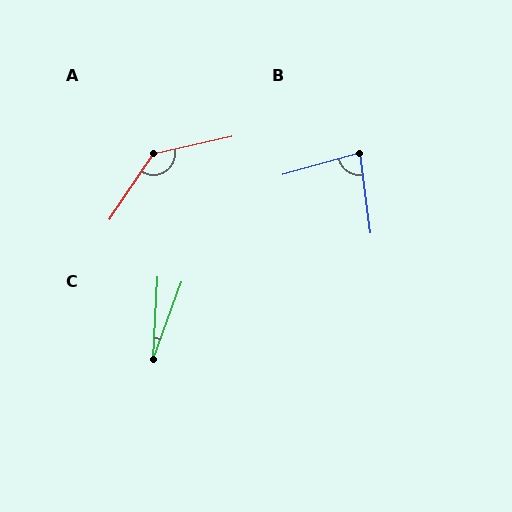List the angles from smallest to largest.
C (17°), B (82°), A (136°).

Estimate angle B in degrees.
Approximately 82 degrees.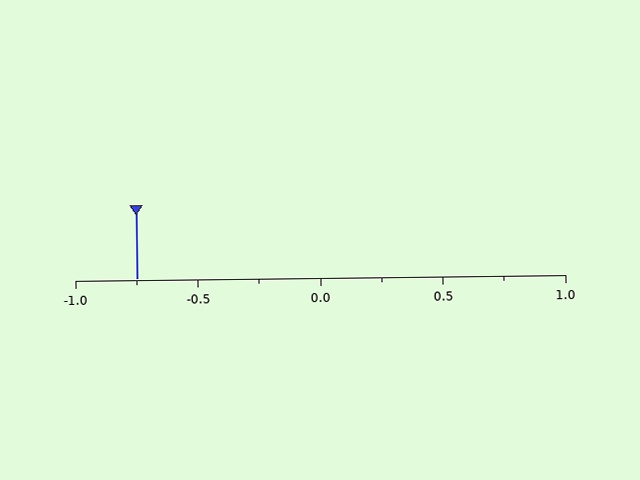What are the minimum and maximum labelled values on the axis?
The axis runs from -1.0 to 1.0.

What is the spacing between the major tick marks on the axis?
The major ticks are spaced 0.5 apart.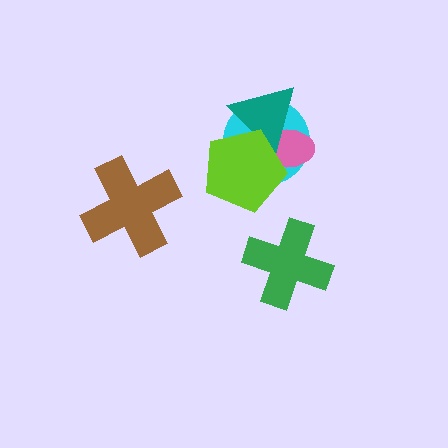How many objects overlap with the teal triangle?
3 objects overlap with the teal triangle.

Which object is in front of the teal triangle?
The lime pentagon is in front of the teal triangle.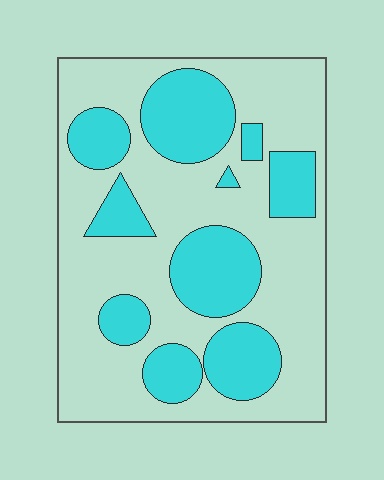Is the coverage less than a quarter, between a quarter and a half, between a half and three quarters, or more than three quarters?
Between a quarter and a half.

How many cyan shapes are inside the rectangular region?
10.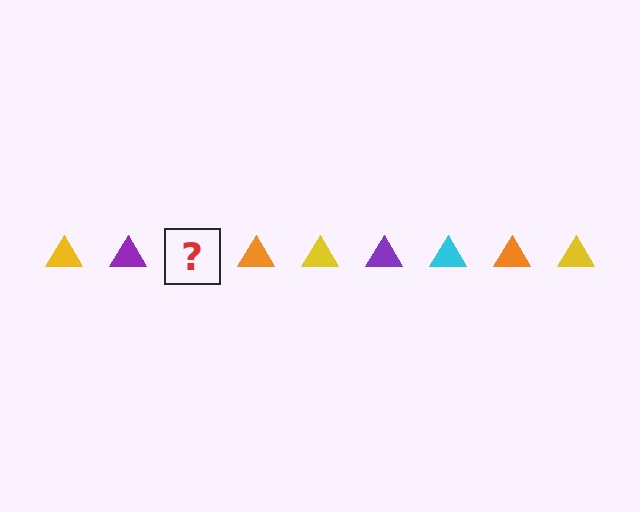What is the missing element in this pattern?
The missing element is a cyan triangle.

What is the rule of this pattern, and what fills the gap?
The rule is that the pattern cycles through yellow, purple, cyan, orange triangles. The gap should be filled with a cyan triangle.